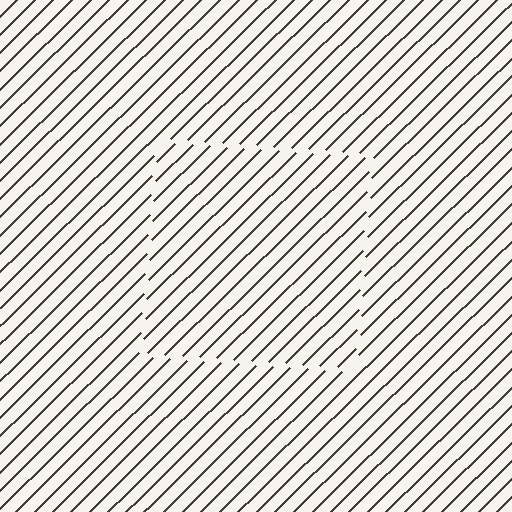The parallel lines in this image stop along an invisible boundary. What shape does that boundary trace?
An illusory square. The interior of the shape contains the same grating, shifted by half a period — the contour is defined by the phase discontinuity where line-ends from the inner and outer gratings abut.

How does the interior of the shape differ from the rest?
The interior of the shape contains the same grating, shifted by half a period — the contour is defined by the phase discontinuity where line-ends from the inner and outer gratings abut.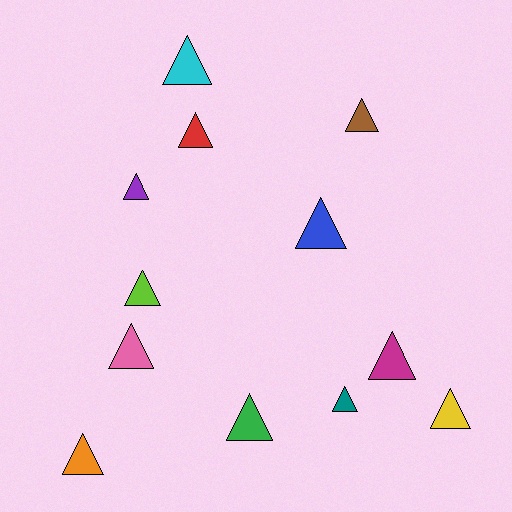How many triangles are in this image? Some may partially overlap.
There are 12 triangles.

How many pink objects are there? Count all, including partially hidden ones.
There is 1 pink object.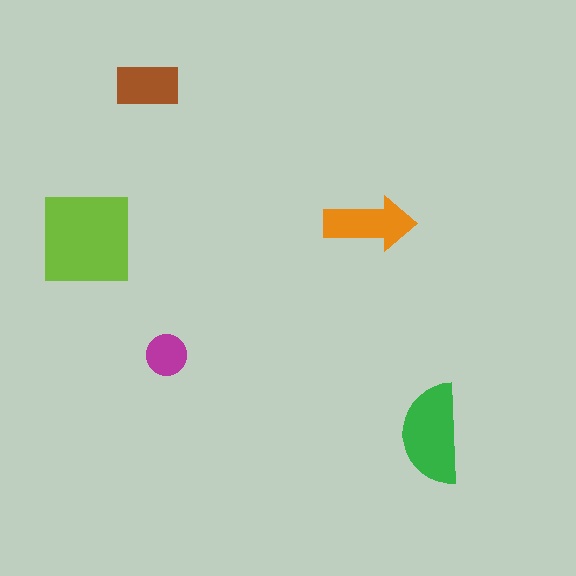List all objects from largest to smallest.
The lime square, the green semicircle, the orange arrow, the brown rectangle, the magenta circle.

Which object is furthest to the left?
The lime square is leftmost.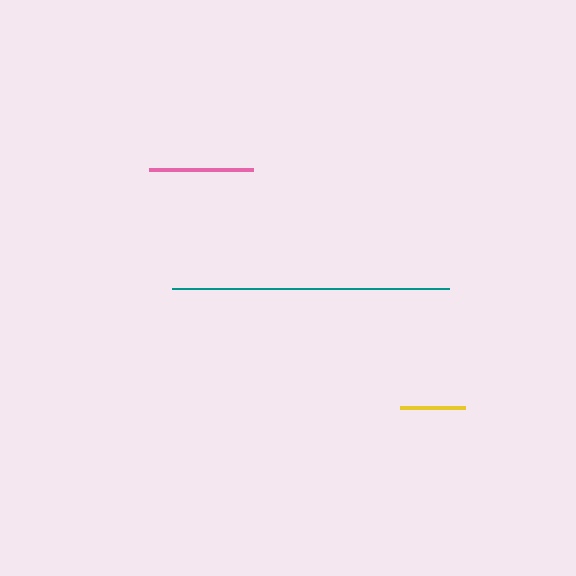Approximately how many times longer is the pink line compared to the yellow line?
The pink line is approximately 1.6 times the length of the yellow line.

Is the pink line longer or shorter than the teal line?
The teal line is longer than the pink line.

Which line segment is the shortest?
The yellow line is the shortest at approximately 66 pixels.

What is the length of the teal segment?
The teal segment is approximately 277 pixels long.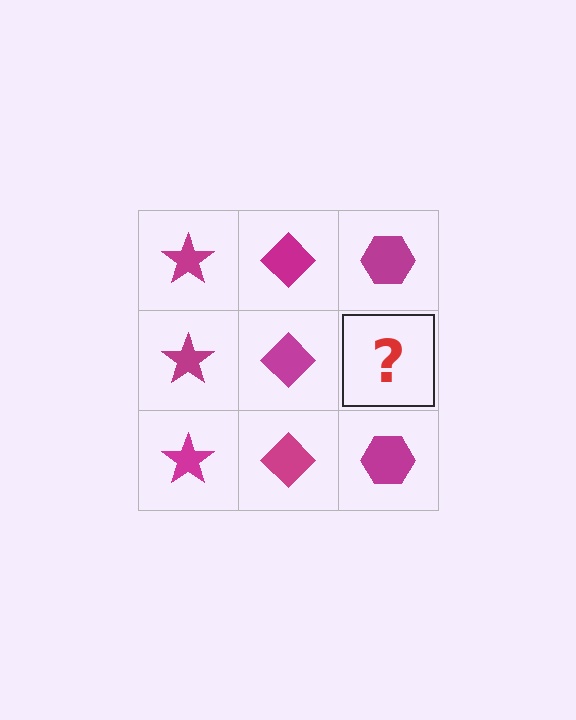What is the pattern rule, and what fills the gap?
The rule is that each column has a consistent shape. The gap should be filled with a magenta hexagon.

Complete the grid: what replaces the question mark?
The question mark should be replaced with a magenta hexagon.